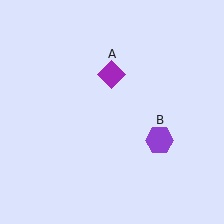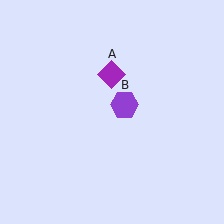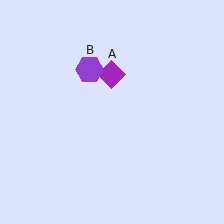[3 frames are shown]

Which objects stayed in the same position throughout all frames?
Purple diamond (object A) remained stationary.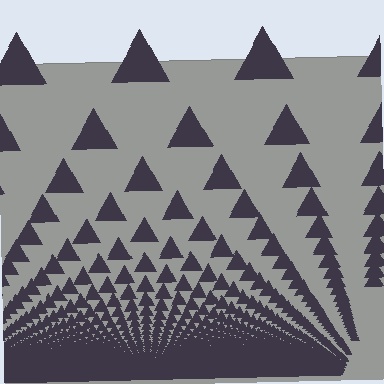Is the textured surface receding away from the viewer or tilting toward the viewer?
The surface appears to tilt toward the viewer. Texture elements get larger and sparser toward the top.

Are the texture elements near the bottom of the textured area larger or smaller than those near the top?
Smaller. The gradient is inverted — elements near the bottom are smaller and denser.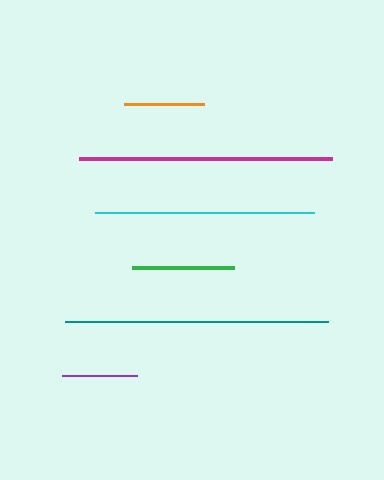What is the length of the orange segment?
The orange segment is approximately 81 pixels long.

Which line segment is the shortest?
The purple line is the shortest at approximately 75 pixels.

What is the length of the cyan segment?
The cyan segment is approximately 219 pixels long.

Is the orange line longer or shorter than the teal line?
The teal line is longer than the orange line.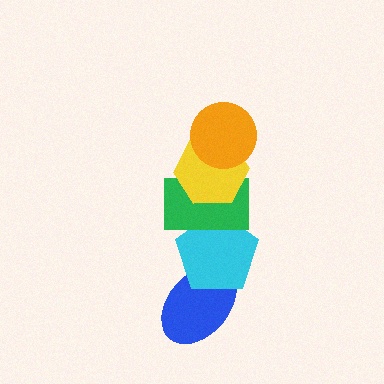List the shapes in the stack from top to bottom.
From top to bottom: the orange circle, the yellow hexagon, the green rectangle, the cyan pentagon, the blue ellipse.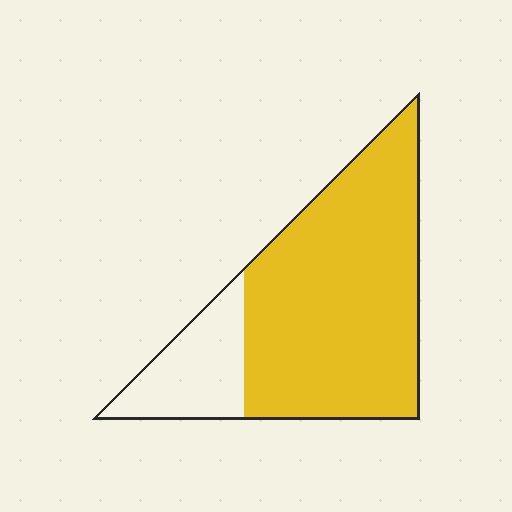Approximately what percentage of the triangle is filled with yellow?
Approximately 80%.